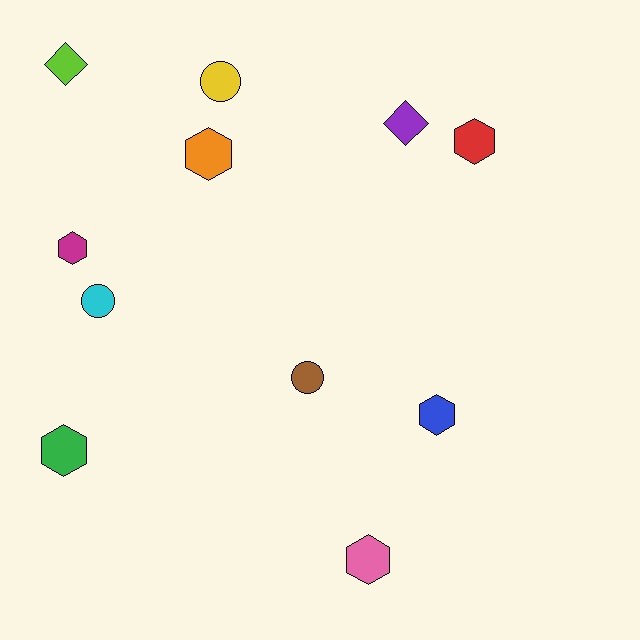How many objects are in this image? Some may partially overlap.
There are 11 objects.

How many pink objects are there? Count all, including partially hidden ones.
There is 1 pink object.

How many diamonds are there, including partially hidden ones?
There are 2 diamonds.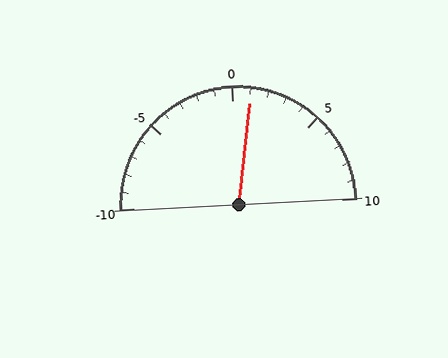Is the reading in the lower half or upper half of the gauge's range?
The reading is in the upper half of the range (-10 to 10).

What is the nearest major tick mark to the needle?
The nearest major tick mark is 0.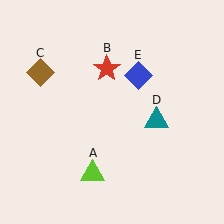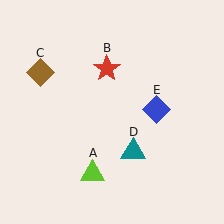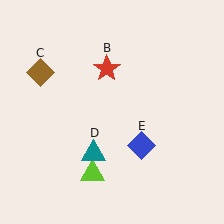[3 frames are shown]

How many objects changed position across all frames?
2 objects changed position: teal triangle (object D), blue diamond (object E).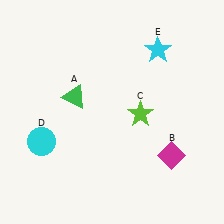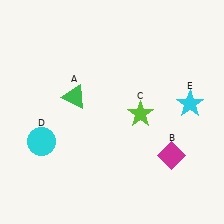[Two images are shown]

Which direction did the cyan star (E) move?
The cyan star (E) moved down.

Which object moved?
The cyan star (E) moved down.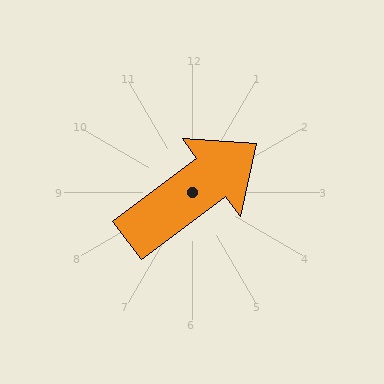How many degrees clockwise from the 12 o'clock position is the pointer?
Approximately 53 degrees.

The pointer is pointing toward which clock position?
Roughly 2 o'clock.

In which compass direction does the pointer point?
Northeast.